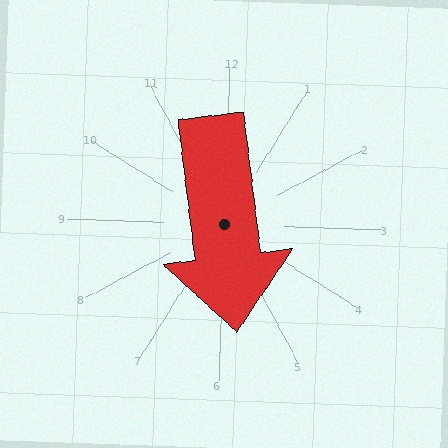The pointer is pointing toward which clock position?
Roughly 6 o'clock.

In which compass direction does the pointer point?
South.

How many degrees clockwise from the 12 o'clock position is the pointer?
Approximately 171 degrees.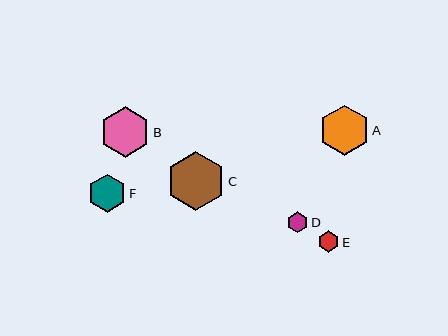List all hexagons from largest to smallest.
From largest to smallest: C, A, B, F, E, D.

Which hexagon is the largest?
Hexagon C is the largest with a size of approximately 59 pixels.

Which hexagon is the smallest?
Hexagon D is the smallest with a size of approximately 21 pixels.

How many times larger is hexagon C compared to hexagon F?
Hexagon C is approximately 1.5 times the size of hexagon F.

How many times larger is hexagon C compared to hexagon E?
Hexagon C is approximately 2.7 times the size of hexagon E.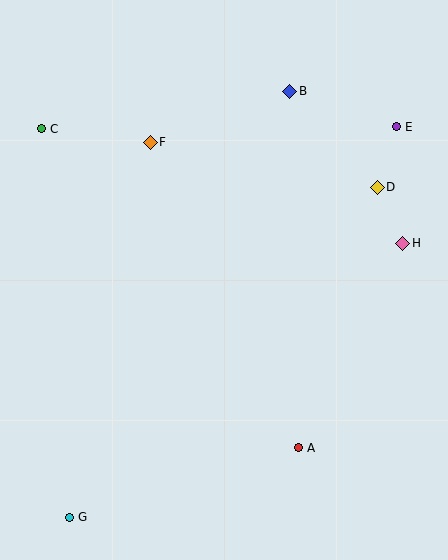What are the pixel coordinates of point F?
Point F is at (150, 142).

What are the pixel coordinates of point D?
Point D is at (377, 187).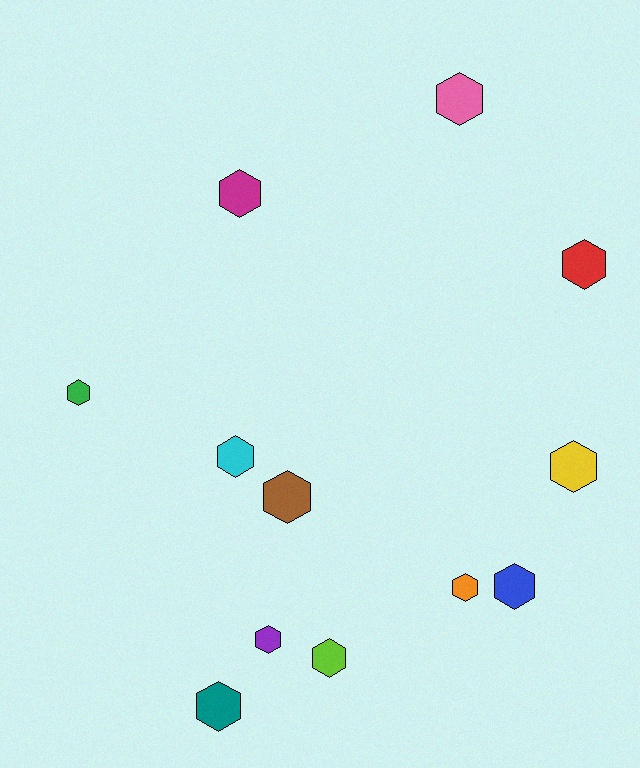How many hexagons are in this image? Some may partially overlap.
There are 12 hexagons.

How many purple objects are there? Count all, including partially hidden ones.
There is 1 purple object.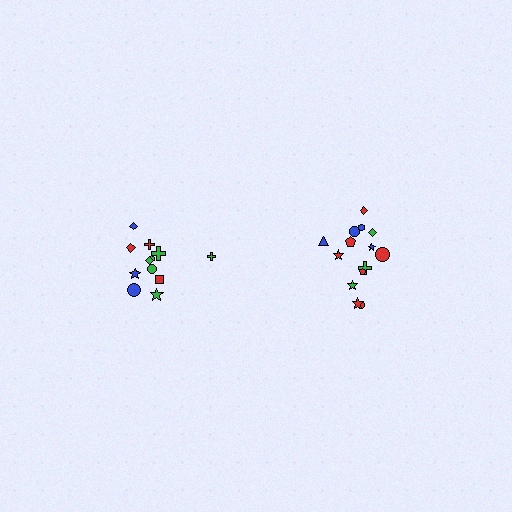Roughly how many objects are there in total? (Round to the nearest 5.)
Roughly 25 objects in total.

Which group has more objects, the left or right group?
The right group.